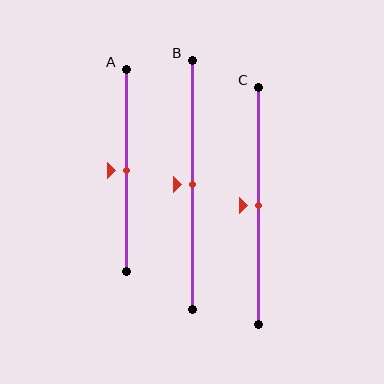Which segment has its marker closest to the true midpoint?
Segment A has its marker closest to the true midpoint.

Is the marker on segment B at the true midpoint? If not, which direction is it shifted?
Yes, the marker on segment B is at the true midpoint.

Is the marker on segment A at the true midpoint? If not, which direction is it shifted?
Yes, the marker on segment A is at the true midpoint.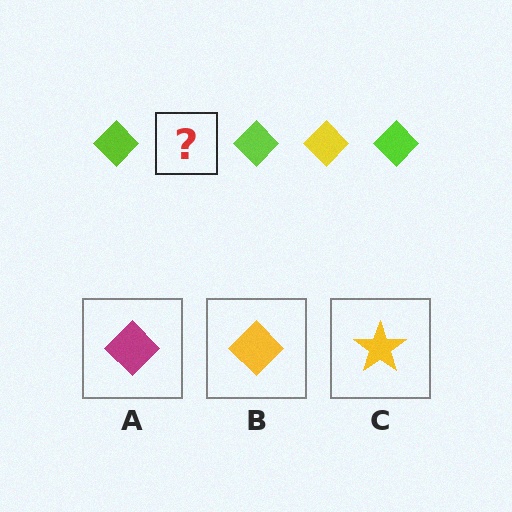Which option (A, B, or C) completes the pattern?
B.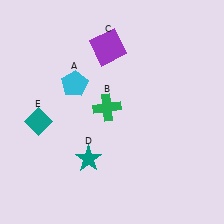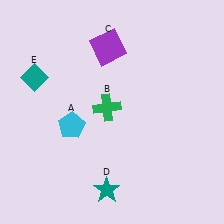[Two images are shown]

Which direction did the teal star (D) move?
The teal star (D) moved down.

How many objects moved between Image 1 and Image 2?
3 objects moved between the two images.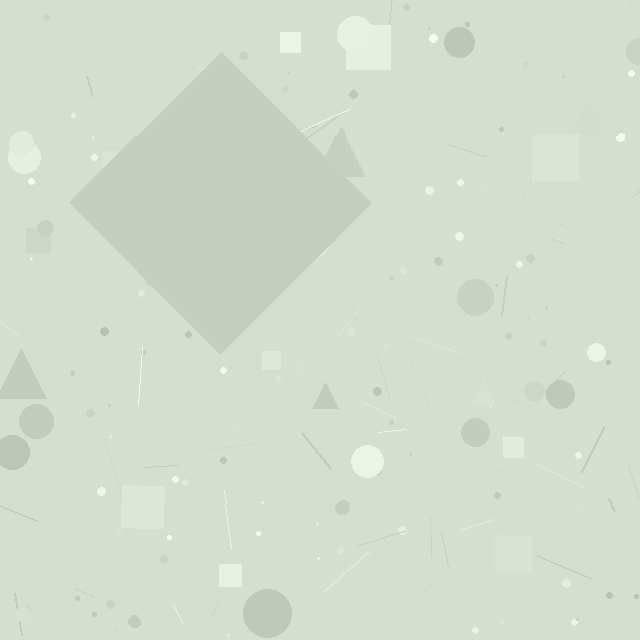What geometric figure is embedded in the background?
A diamond is embedded in the background.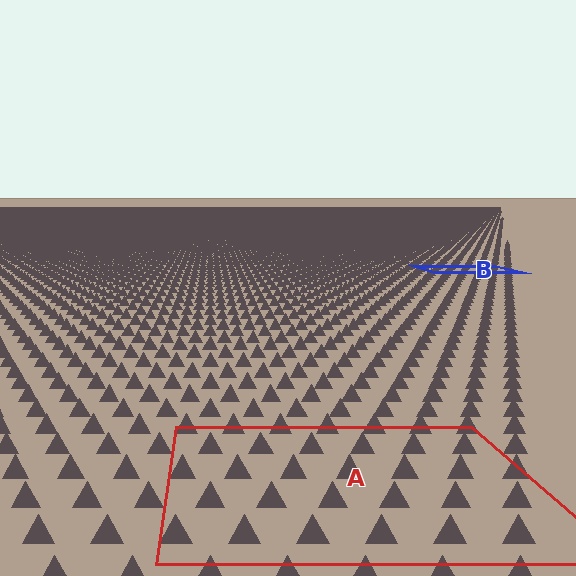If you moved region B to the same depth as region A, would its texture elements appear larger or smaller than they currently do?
They would appear larger. At a closer depth, the same texture elements are projected at a bigger on-screen size.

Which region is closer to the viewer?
Region A is closer. The texture elements there are larger and more spread out.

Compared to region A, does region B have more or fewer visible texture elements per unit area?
Region B has more texture elements per unit area — they are packed more densely because it is farther away.